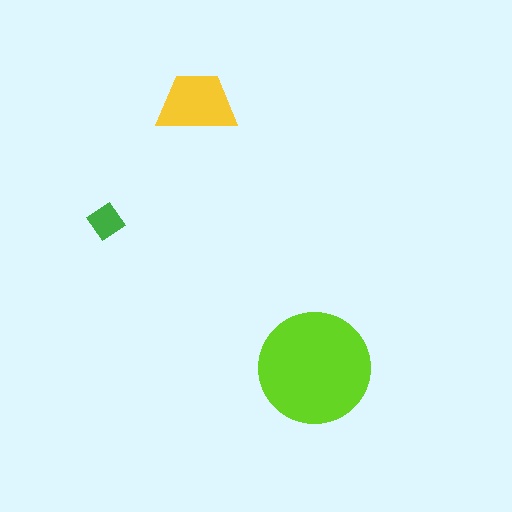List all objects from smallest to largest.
The green diamond, the yellow trapezoid, the lime circle.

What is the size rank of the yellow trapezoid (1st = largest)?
2nd.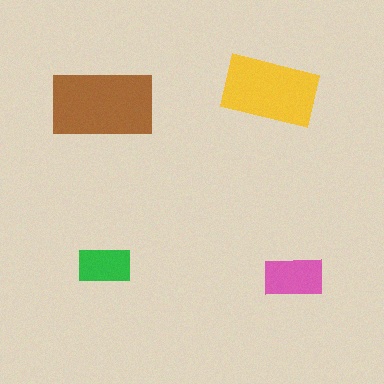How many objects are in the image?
There are 4 objects in the image.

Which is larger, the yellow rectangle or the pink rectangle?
The yellow one.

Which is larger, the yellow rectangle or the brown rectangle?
The brown one.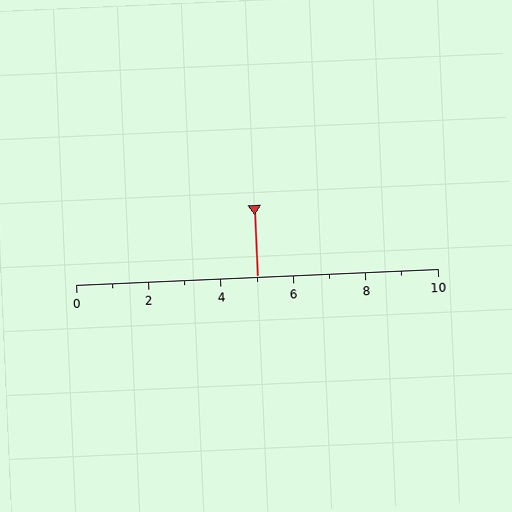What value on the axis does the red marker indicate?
The marker indicates approximately 5.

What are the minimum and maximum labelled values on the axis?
The axis runs from 0 to 10.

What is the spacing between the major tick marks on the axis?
The major ticks are spaced 2 apart.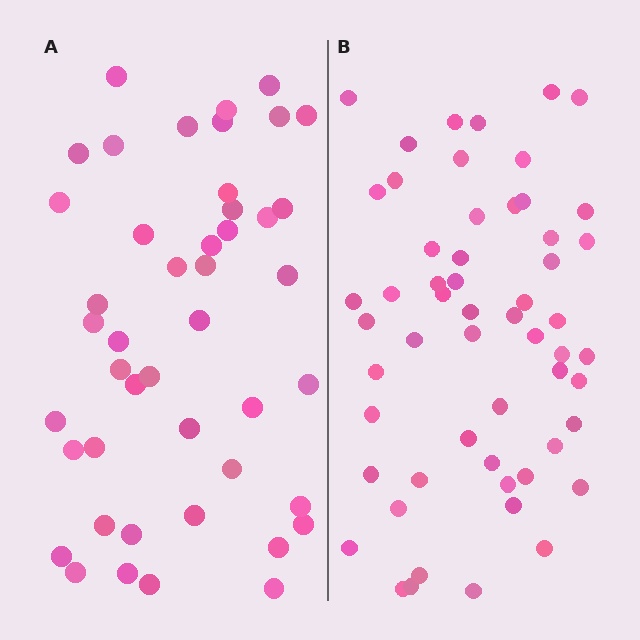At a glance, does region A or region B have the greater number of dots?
Region B (the right region) has more dots.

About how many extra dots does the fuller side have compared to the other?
Region B has roughly 12 or so more dots than region A.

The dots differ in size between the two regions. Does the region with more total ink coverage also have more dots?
No. Region A has more total ink coverage because its dots are larger, but region B actually contains more individual dots. Total area can be misleading — the number of items is what matters here.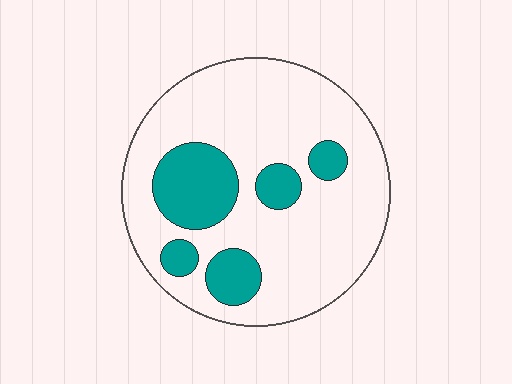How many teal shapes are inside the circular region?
5.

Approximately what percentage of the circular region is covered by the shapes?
Approximately 20%.